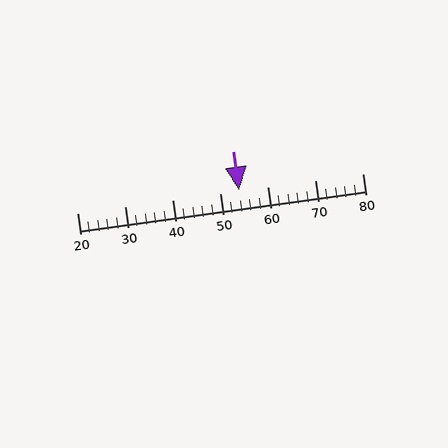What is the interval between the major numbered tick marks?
The major tick marks are spaced 10 units apart.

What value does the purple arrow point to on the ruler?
The purple arrow points to approximately 54.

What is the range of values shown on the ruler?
The ruler shows values from 20 to 80.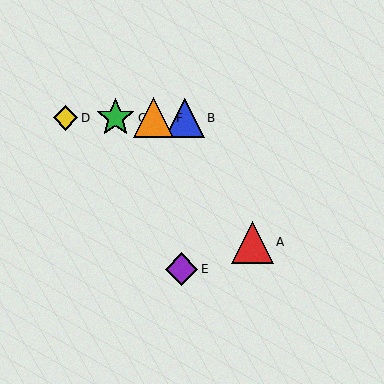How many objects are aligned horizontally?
4 objects (B, C, D, F) are aligned horizontally.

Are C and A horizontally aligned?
No, C is at y≈118 and A is at y≈242.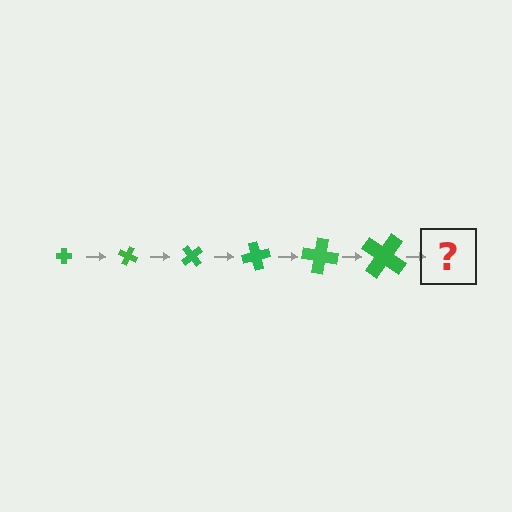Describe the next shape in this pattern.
It should be a cross, larger than the previous one and rotated 150 degrees from the start.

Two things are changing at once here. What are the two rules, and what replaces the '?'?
The two rules are that the cross grows larger each step and it rotates 25 degrees each step. The '?' should be a cross, larger than the previous one and rotated 150 degrees from the start.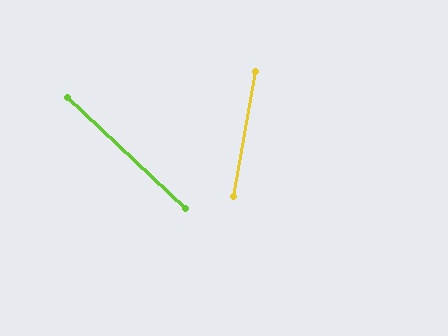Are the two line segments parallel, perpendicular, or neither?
Neither parallel nor perpendicular — they differ by about 56°.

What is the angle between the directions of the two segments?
Approximately 56 degrees.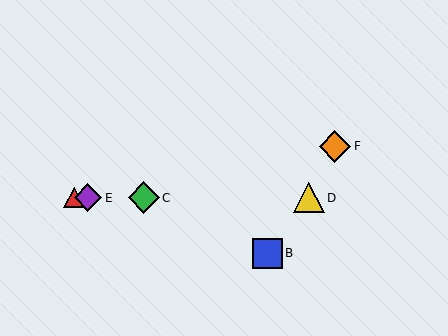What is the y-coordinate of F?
Object F is at y≈146.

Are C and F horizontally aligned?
No, C is at y≈198 and F is at y≈146.